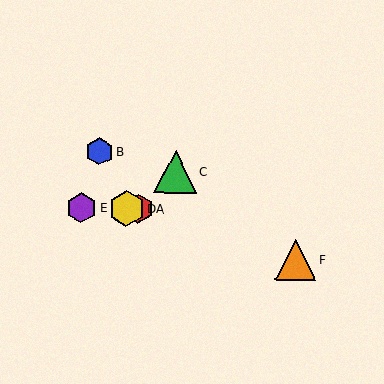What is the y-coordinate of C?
Object C is at y≈172.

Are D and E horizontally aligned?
Yes, both are at y≈209.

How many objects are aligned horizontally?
3 objects (A, D, E) are aligned horizontally.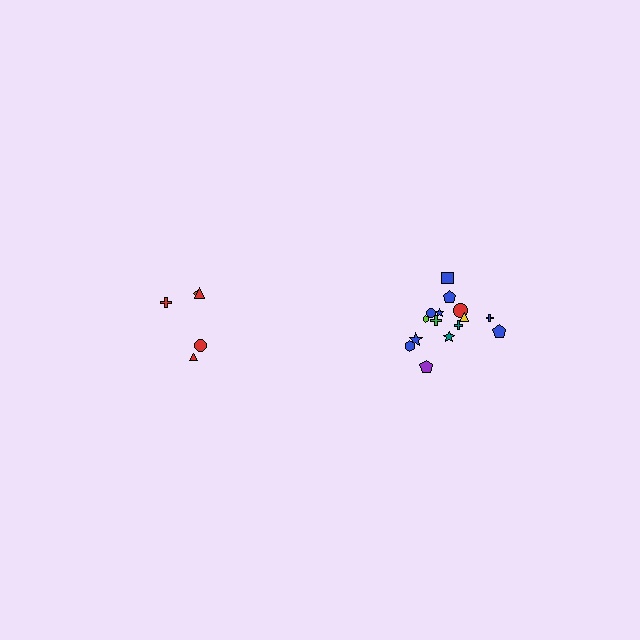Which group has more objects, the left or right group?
The right group.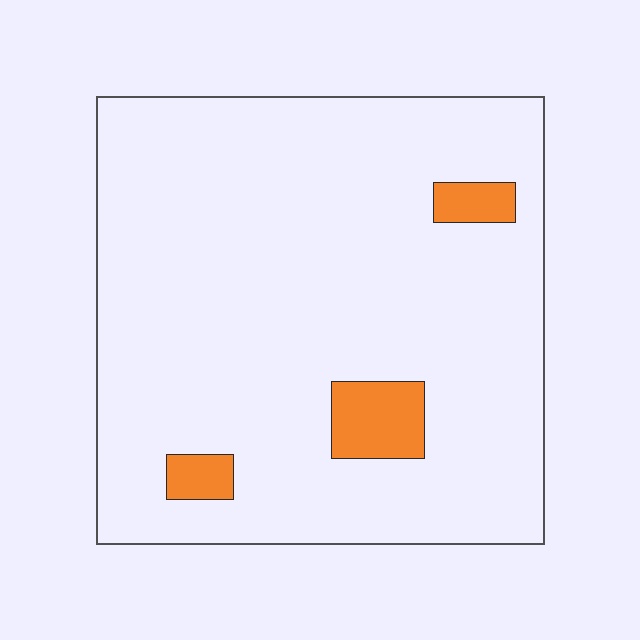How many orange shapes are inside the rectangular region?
3.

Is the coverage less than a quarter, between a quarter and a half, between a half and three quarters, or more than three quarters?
Less than a quarter.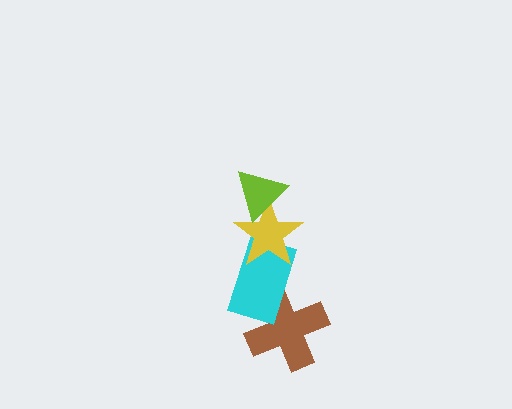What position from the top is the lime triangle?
The lime triangle is 1st from the top.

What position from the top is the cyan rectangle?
The cyan rectangle is 3rd from the top.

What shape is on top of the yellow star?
The lime triangle is on top of the yellow star.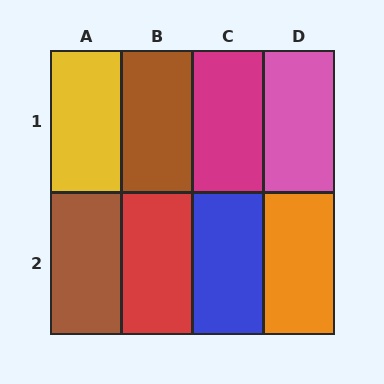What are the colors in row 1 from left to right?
Yellow, brown, magenta, pink.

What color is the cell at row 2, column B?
Red.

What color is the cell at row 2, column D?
Orange.